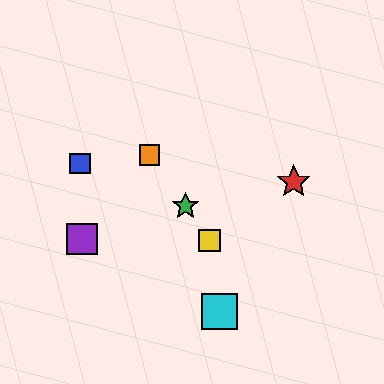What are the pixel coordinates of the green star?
The green star is at (186, 206).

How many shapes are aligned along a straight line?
3 shapes (the green star, the yellow square, the orange square) are aligned along a straight line.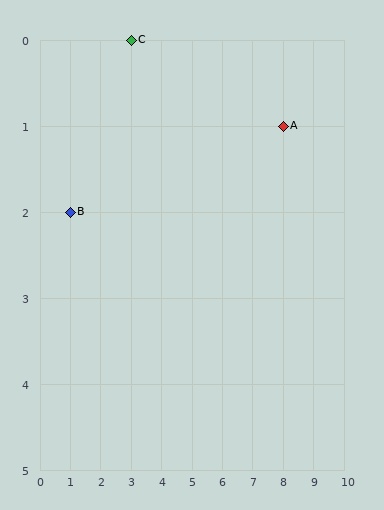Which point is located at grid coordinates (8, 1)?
Point A is at (8, 1).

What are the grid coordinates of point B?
Point B is at grid coordinates (1, 2).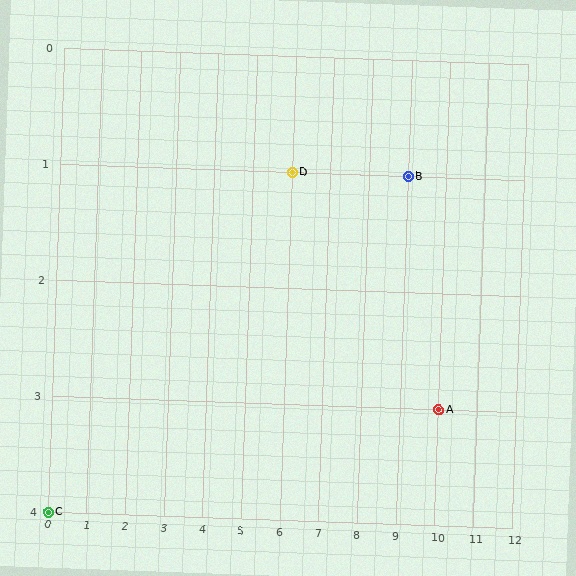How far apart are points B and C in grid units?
Points B and C are 9 columns and 3 rows apart (about 9.5 grid units diagonally).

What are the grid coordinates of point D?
Point D is at grid coordinates (6, 1).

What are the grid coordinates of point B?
Point B is at grid coordinates (9, 1).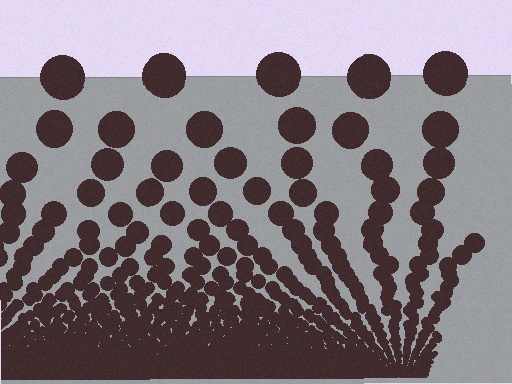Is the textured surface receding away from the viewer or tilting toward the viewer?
The surface appears to tilt toward the viewer. Texture elements get larger and sparser toward the top.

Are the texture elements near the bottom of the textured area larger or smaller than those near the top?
Smaller. The gradient is inverted — elements near the bottom are smaller and denser.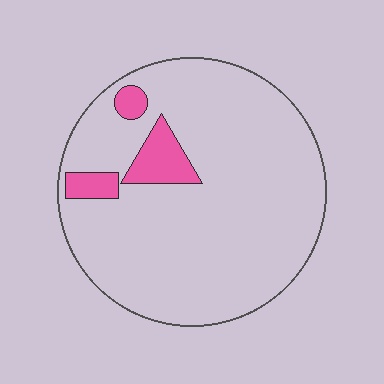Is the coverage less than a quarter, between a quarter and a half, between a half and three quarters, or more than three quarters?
Less than a quarter.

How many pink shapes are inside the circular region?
3.